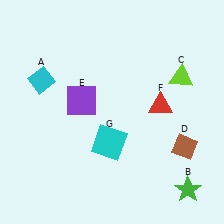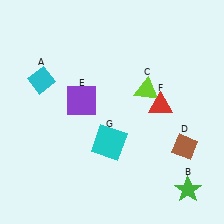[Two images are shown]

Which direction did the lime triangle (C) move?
The lime triangle (C) moved left.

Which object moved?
The lime triangle (C) moved left.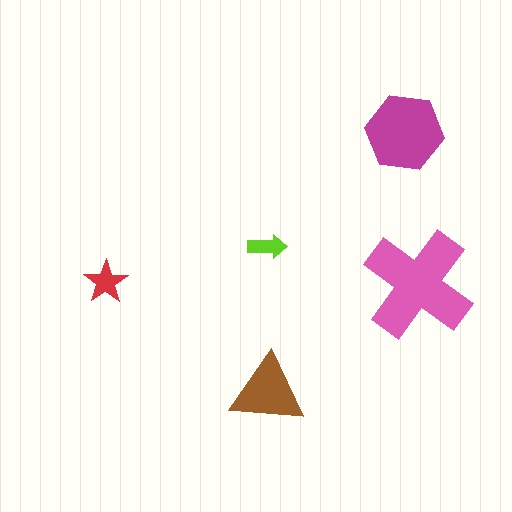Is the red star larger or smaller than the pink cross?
Smaller.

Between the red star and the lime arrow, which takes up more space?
The red star.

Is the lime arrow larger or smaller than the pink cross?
Smaller.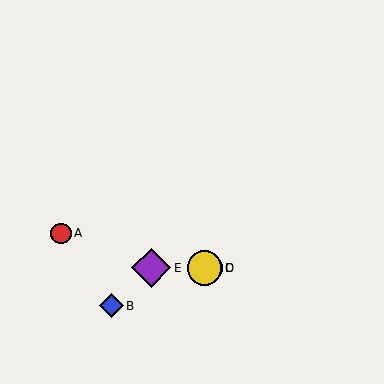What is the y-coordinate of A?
Object A is at y≈233.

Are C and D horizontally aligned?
Yes, both are at y≈268.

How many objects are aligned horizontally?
3 objects (C, D, E) are aligned horizontally.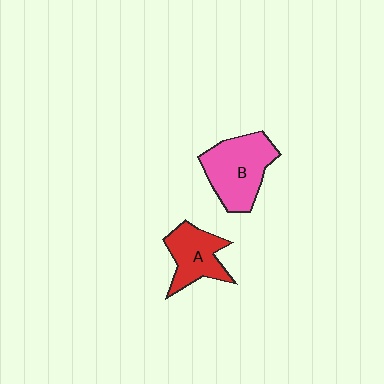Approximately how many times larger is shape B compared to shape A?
Approximately 1.4 times.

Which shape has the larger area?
Shape B (pink).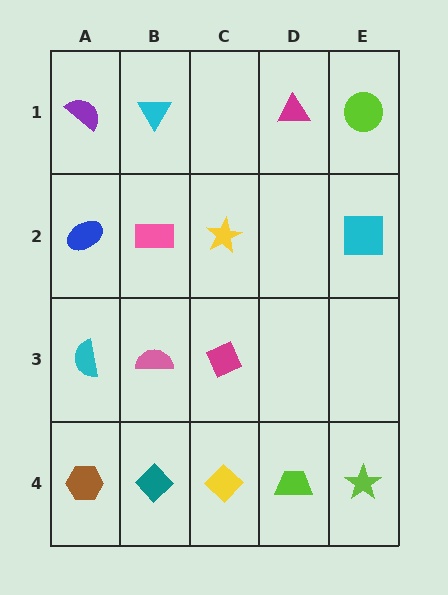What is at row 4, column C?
A yellow diamond.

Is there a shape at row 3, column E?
No, that cell is empty.